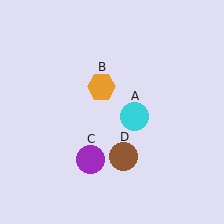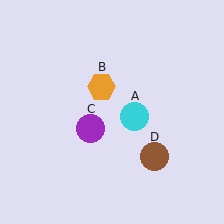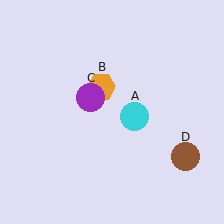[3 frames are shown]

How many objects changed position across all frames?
2 objects changed position: purple circle (object C), brown circle (object D).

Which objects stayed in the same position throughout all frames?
Cyan circle (object A) and orange hexagon (object B) remained stationary.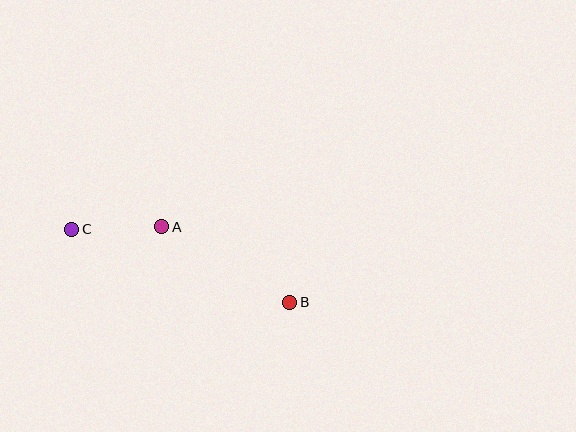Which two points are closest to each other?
Points A and C are closest to each other.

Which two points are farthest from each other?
Points B and C are farthest from each other.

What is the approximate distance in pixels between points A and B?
The distance between A and B is approximately 149 pixels.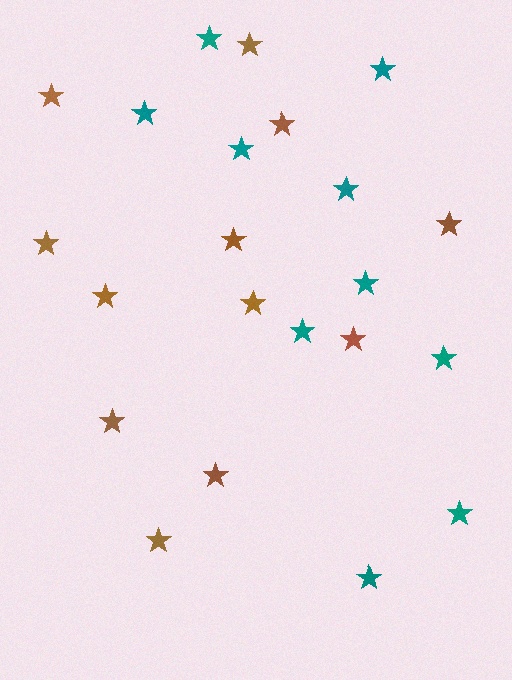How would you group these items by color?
There are 2 groups: one group of brown stars (12) and one group of teal stars (10).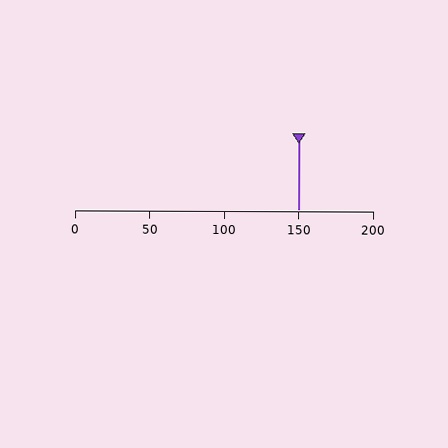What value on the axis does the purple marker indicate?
The marker indicates approximately 150.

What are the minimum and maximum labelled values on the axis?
The axis runs from 0 to 200.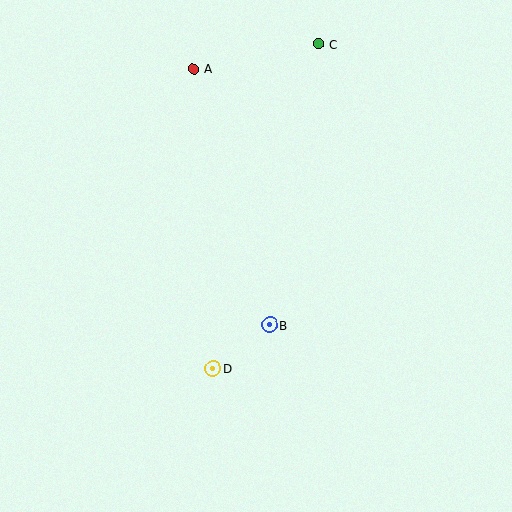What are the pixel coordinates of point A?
Point A is at (194, 69).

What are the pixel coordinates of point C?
Point C is at (319, 44).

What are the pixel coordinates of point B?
Point B is at (270, 325).